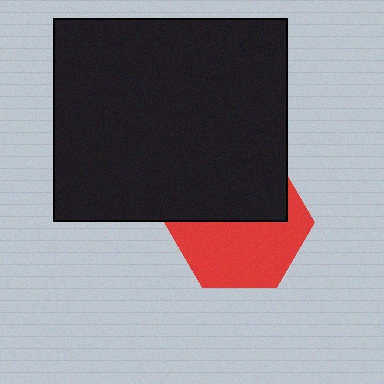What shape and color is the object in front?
The object in front is a black rectangle.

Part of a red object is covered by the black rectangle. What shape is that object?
It is a hexagon.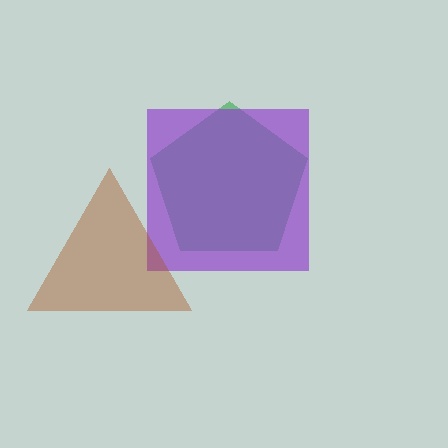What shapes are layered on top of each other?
The layered shapes are: a green pentagon, a purple square, a brown triangle.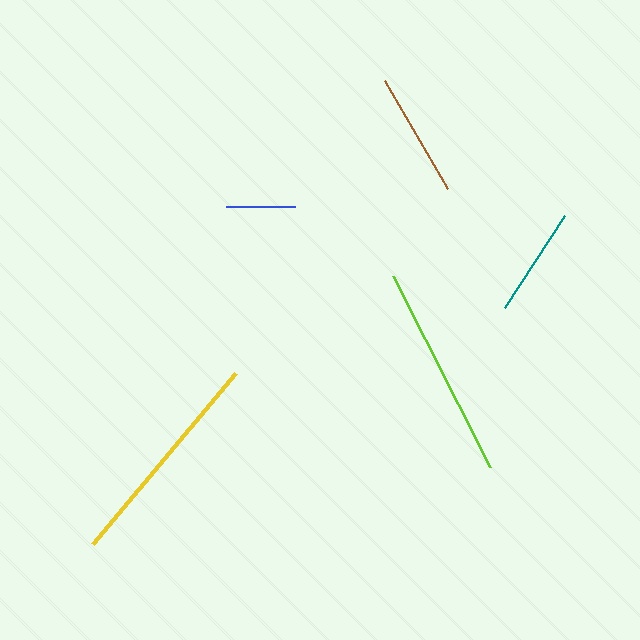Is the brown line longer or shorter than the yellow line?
The yellow line is longer than the brown line.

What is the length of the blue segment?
The blue segment is approximately 69 pixels long.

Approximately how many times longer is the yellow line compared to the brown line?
The yellow line is approximately 1.8 times the length of the brown line.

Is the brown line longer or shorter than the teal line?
The brown line is longer than the teal line.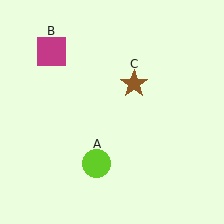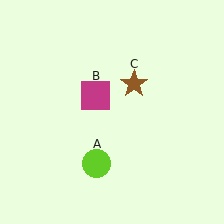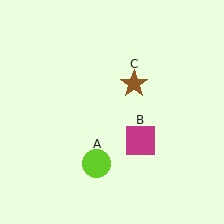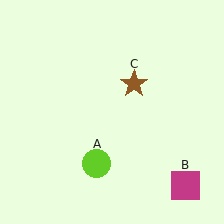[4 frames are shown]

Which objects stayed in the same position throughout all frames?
Lime circle (object A) and brown star (object C) remained stationary.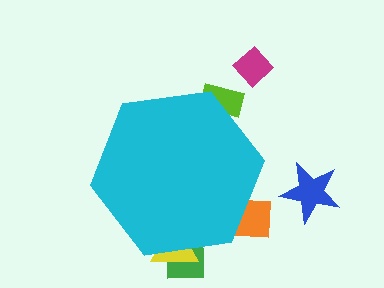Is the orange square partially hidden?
Yes, the orange square is partially hidden behind the cyan hexagon.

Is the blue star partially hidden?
No, the blue star is fully visible.